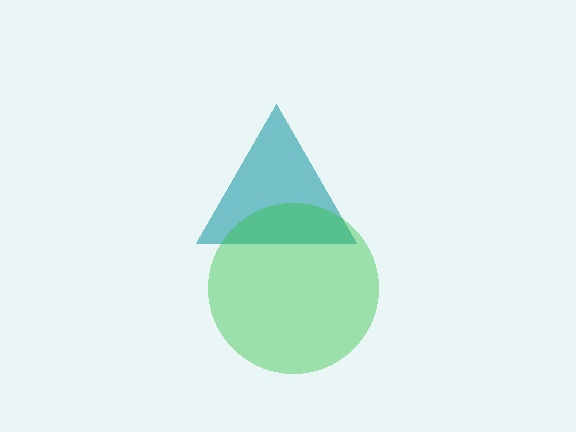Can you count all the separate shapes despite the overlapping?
Yes, there are 2 separate shapes.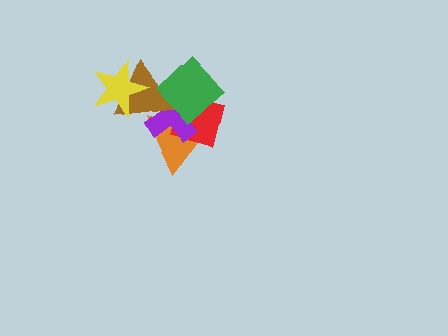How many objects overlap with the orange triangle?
4 objects overlap with the orange triangle.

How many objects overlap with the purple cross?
4 objects overlap with the purple cross.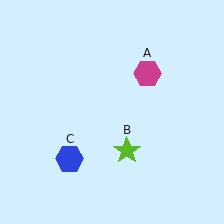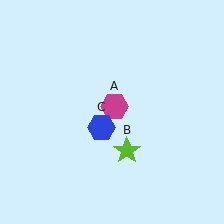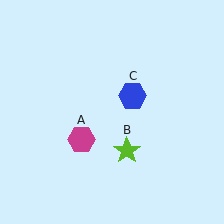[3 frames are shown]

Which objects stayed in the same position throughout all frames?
Lime star (object B) remained stationary.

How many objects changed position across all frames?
2 objects changed position: magenta hexagon (object A), blue hexagon (object C).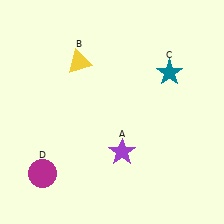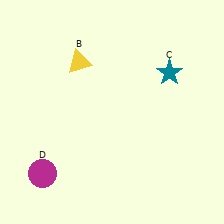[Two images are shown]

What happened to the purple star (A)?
The purple star (A) was removed in Image 2. It was in the bottom-right area of Image 1.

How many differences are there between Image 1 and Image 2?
There is 1 difference between the two images.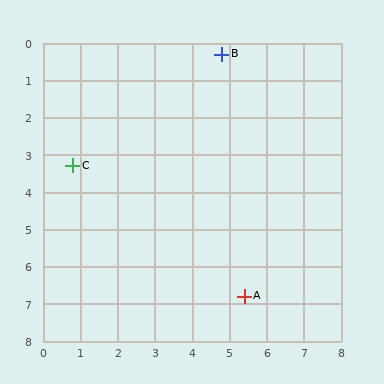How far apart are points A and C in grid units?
Points A and C are about 5.8 grid units apart.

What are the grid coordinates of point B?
Point B is at approximately (4.8, 0.3).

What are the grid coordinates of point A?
Point A is at approximately (5.4, 6.8).